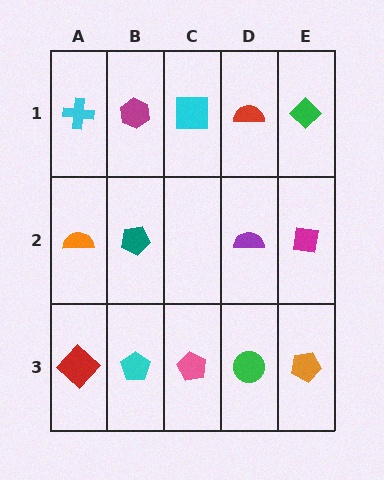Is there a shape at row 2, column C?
No, that cell is empty.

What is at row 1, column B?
A magenta hexagon.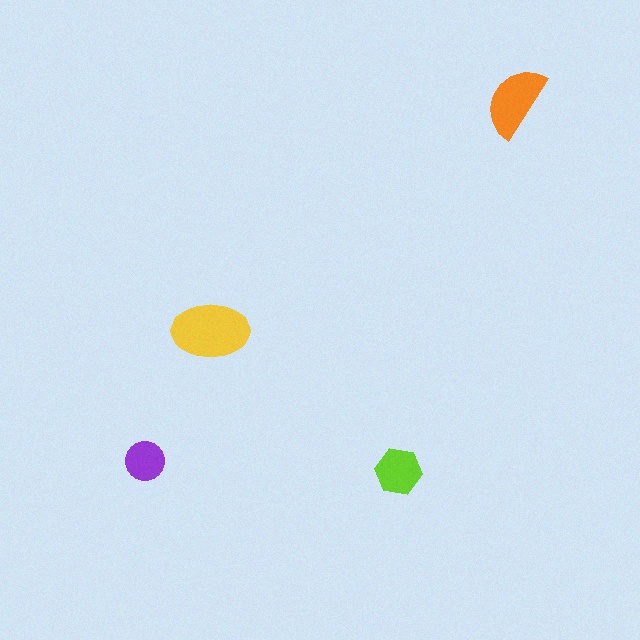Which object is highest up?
The orange semicircle is topmost.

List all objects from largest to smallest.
The yellow ellipse, the orange semicircle, the lime hexagon, the purple circle.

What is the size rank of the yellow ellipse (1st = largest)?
1st.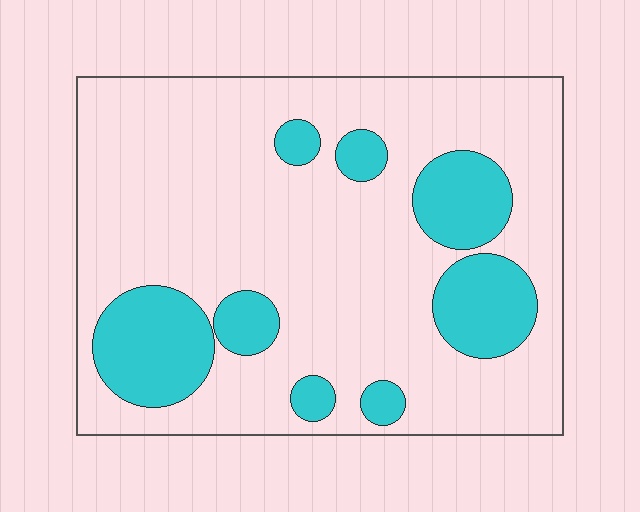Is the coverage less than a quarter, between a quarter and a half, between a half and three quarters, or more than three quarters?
Less than a quarter.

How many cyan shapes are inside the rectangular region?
8.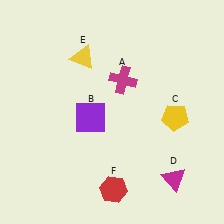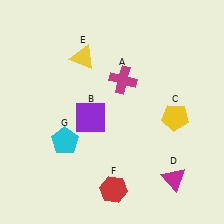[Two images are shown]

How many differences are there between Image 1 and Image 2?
There is 1 difference between the two images.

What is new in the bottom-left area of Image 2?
A cyan pentagon (G) was added in the bottom-left area of Image 2.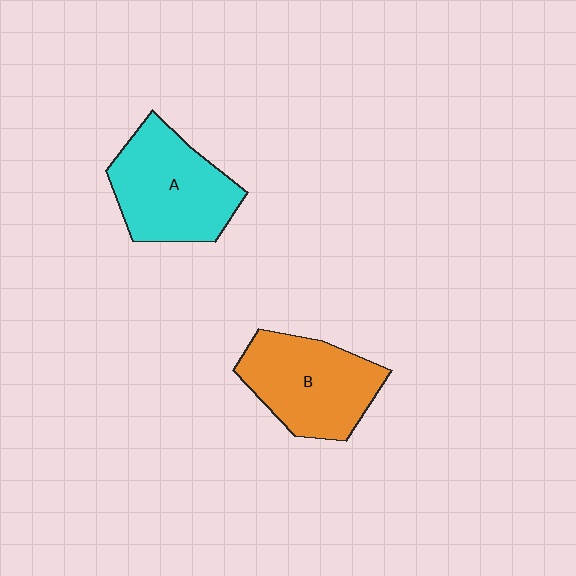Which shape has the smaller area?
Shape B (orange).